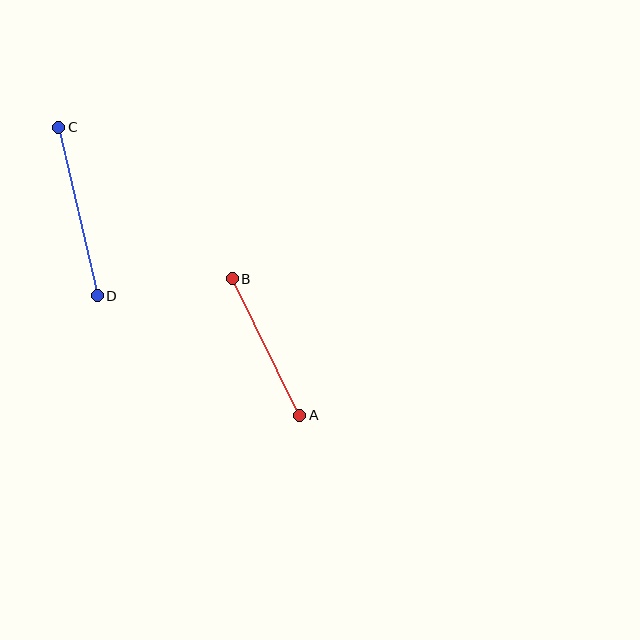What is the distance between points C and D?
The distance is approximately 173 pixels.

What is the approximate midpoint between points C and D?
The midpoint is at approximately (78, 212) pixels.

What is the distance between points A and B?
The distance is approximately 152 pixels.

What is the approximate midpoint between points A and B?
The midpoint is at approximately (266, 347) pixels.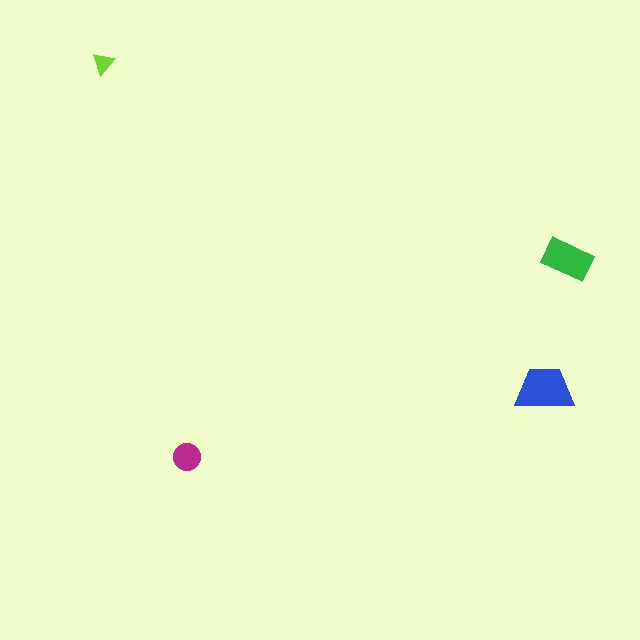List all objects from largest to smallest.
The blue trapezoid, the green rectangle, the magenta circle, the lime triangle.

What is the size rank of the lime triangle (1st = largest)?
4th.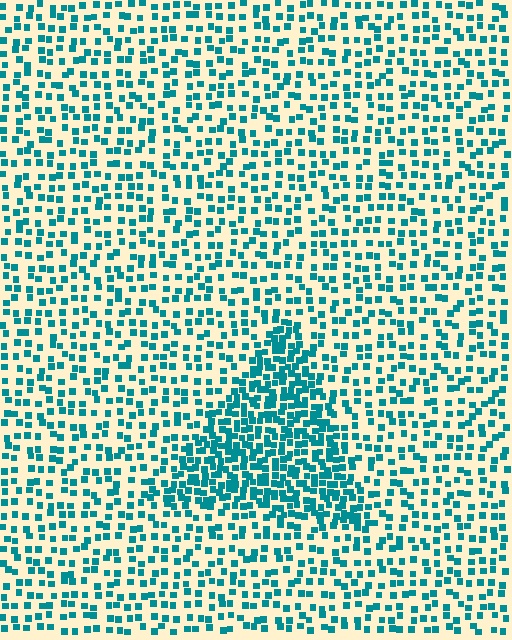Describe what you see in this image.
The image contains small teal elements arranged at two different densities. A triangle-shaped region is visible where the elements are more densely packed than the surrounding area.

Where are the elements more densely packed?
The elements are more densely packed inside the triangle boundary.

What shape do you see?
I see a triangle.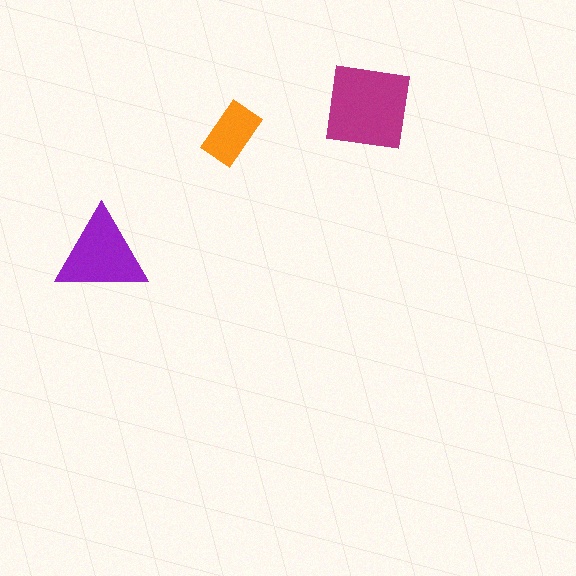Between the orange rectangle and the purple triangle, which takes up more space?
The purple triangle.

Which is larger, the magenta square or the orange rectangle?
The magenta square.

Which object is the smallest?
The orange rectangle.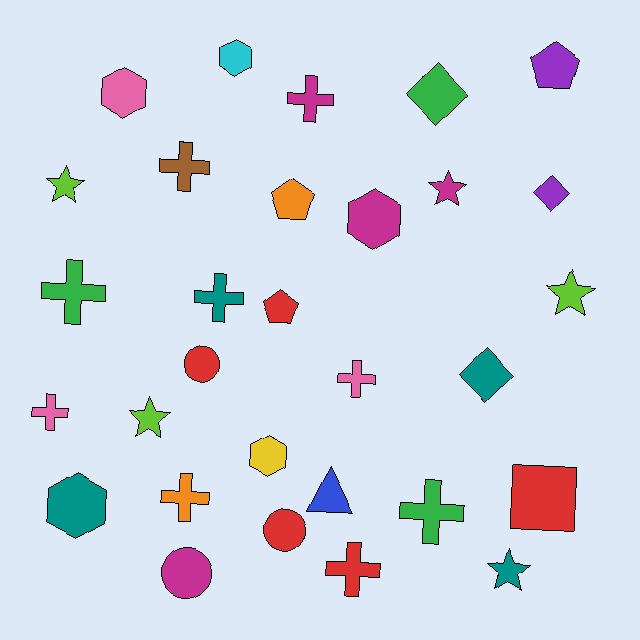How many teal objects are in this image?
There are 4 teal objects.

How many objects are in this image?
There are 30 objects.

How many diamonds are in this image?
There are 3 diamonds.